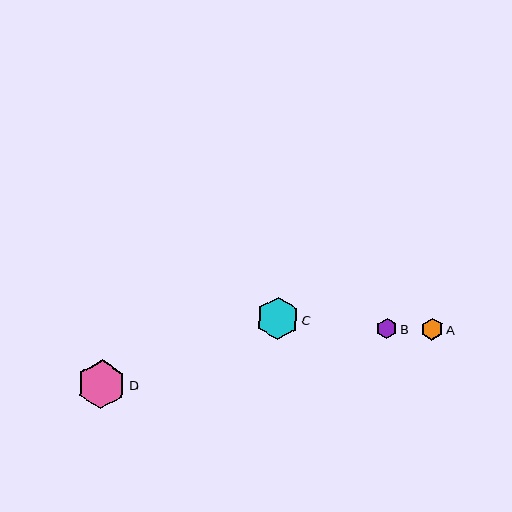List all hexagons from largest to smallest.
From largest to smallest: D, C, A, B.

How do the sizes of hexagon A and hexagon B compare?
Hexagon A and hexagon B are approximately the same size.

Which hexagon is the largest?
Hexagon D is the largest with a size of approximately 48 pixels.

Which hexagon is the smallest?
Hexagon B is the smallest with a size of approximately 20 pixels.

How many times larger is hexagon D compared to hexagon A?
Hexagon D is approximately 2.2 times the size of hexagon A.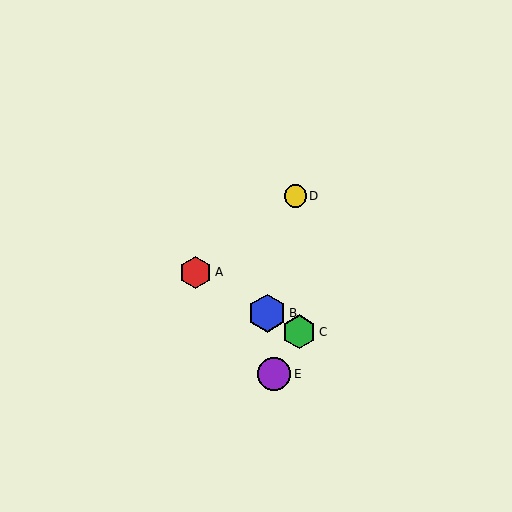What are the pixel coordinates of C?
Object C is at (299, 332).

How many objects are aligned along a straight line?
3 objects (A, B, C) are aligned along a straight line.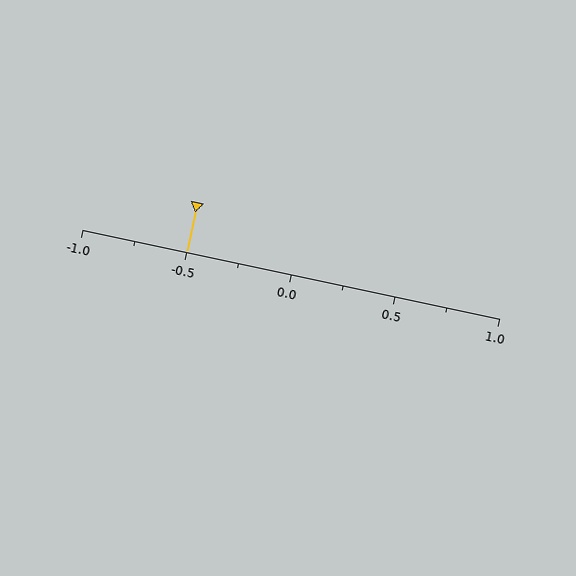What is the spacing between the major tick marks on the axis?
The major ticks are spaced 0.5 apart.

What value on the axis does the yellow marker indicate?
The marker indicates approximately -0.5.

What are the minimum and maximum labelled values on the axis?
The axis runs from -1.0 to 1.0.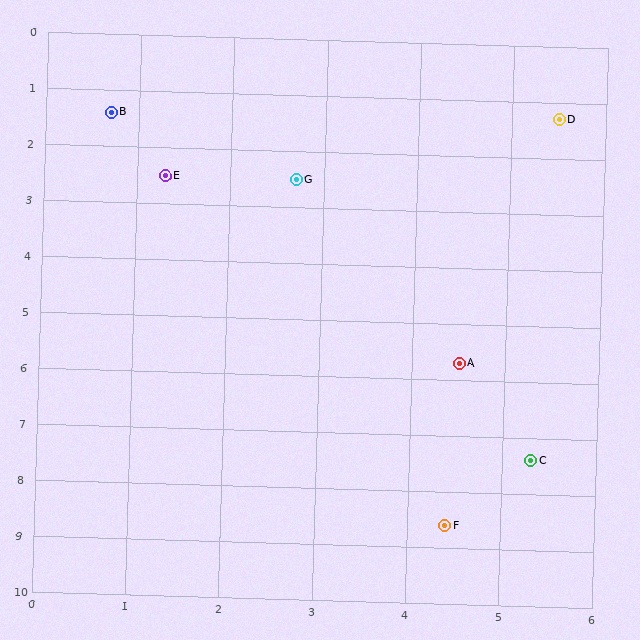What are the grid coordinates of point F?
Point F is at approximately (4.4, 8.6).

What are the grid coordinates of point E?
Point E is at approximately (1.3, 2.5).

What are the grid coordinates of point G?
Point G is at approximately (2.7, 2.5).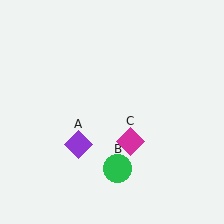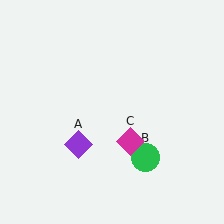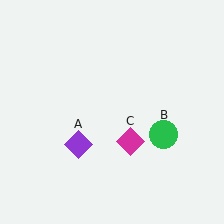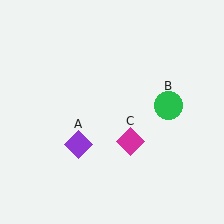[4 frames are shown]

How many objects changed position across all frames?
1 object changed position: green circle (object B).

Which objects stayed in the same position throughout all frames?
Purple diamond (object A) and magenta diamond (object C) remained stationary.